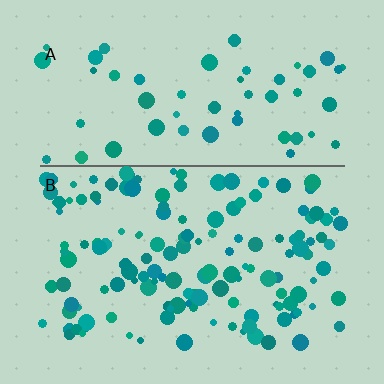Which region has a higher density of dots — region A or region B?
B (the bottom).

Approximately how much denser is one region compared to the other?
Approximately 2.5× — region B over region A.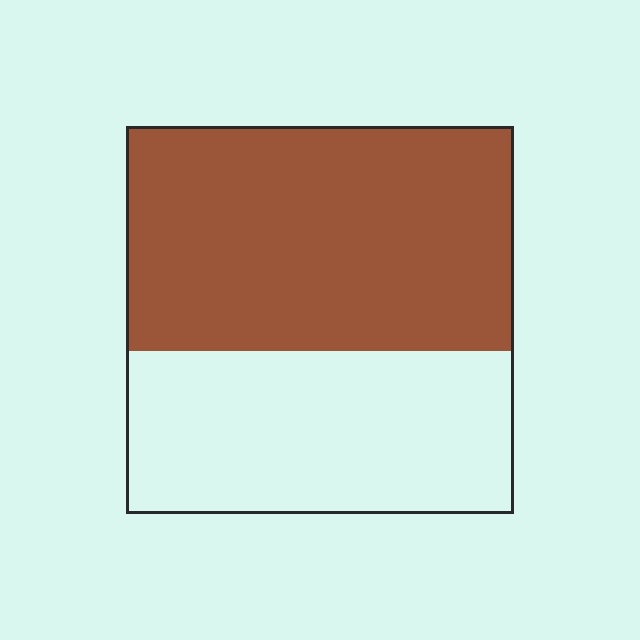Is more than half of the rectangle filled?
Yes.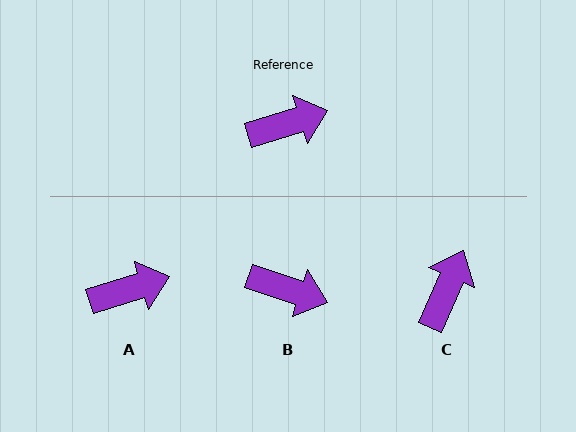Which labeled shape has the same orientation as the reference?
A.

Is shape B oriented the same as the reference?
No, it is off by about 35 degrees.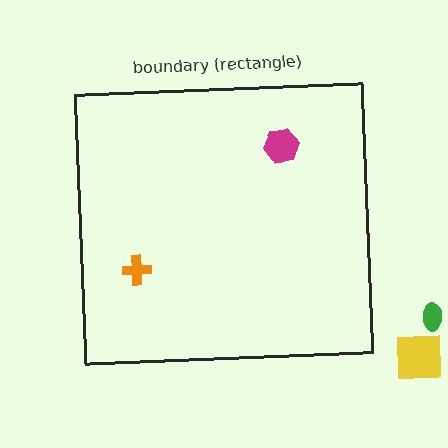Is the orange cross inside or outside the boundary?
Inside.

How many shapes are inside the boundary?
2 inside, 2 outside.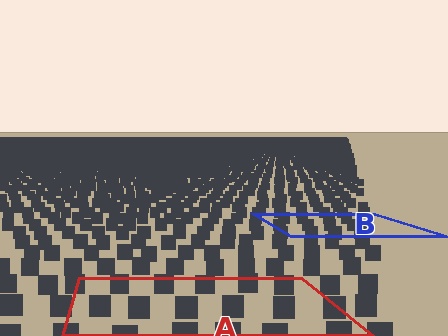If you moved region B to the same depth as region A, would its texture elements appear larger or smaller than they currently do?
They would appear larger. At a closer depth, the same texture elements are projected at a bigger on-screen size.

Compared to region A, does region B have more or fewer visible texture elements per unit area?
Region B has more texture elements per unit area — they are packed more densely because it is farther away.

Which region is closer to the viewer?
Region A is closer. The texture elements there are larger and more spread out.